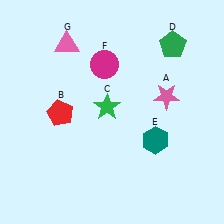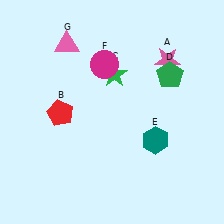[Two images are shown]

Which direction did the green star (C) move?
The green star (C) moved up.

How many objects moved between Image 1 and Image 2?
3 objects moved between the two images.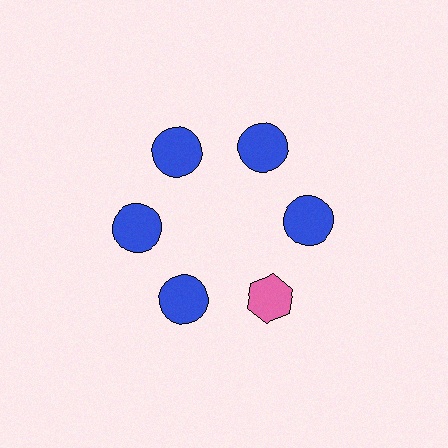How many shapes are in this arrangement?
There are 6 shapes arranged in a ring pattern.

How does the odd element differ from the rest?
It differs in both color (pink instead of blue) and shape (hexagon instead of circle).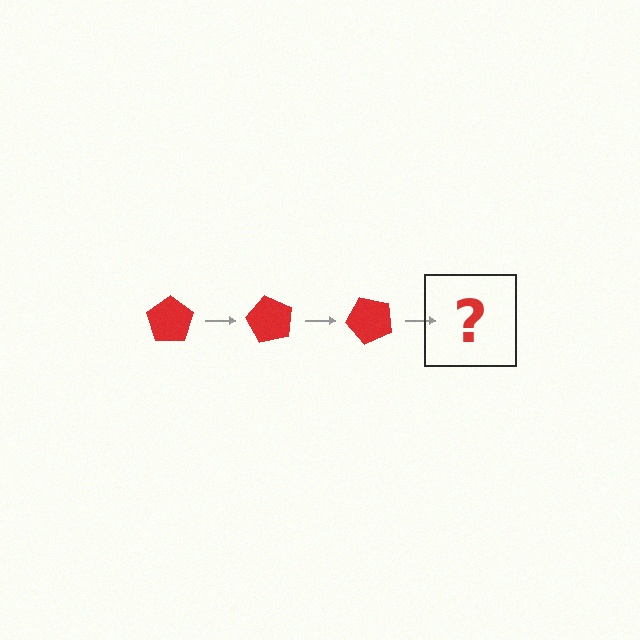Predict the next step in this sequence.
The next step is a red pentagon rotated 180 degrees.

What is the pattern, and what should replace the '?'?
The pattern is that the pentagon rotates 60 degrees each step. The '?' should be a red pentagon rotated 180 degrees.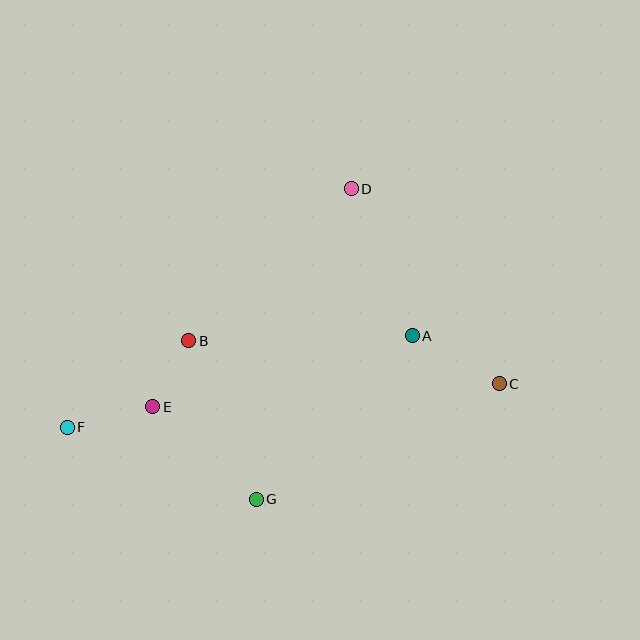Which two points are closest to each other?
Points B and E are closest to each other.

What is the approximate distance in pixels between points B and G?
The distance between B and G is approximately 172 pixels.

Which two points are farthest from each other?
Points C and F are farthest from each other.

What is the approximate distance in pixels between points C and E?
The distance between C and E is approximately 347 pixels.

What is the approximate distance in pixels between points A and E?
The distance between A and E is approximately 269 pixels.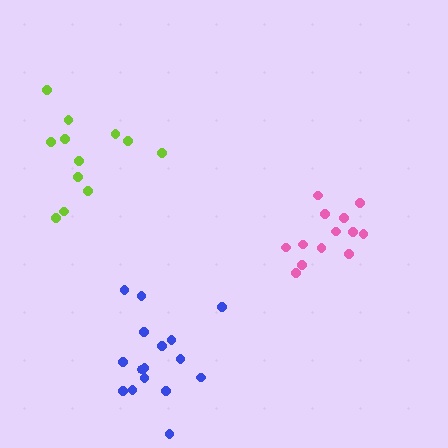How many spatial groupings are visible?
There are 3 spatial groupings.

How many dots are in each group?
Group 1: 16 dots, Group 2: 13 dots, Group 3: 12 dots (41 total).